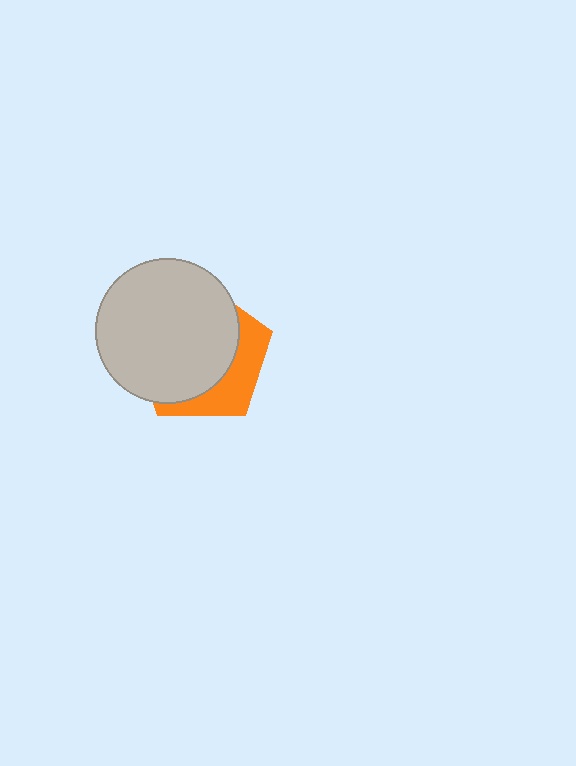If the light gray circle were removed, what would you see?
You would see the complete orange pentagon.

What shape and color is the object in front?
The object in front is a light gray circle.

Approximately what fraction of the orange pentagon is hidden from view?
Roughly 69% of the orange pentagon is hidden behind the light gray circle.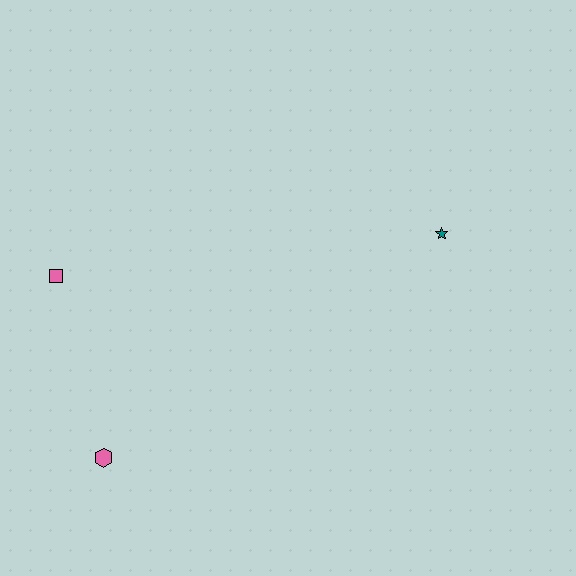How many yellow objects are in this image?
There are no yellow objects.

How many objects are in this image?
There are 3 objects.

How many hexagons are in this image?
There is 1 hexagon.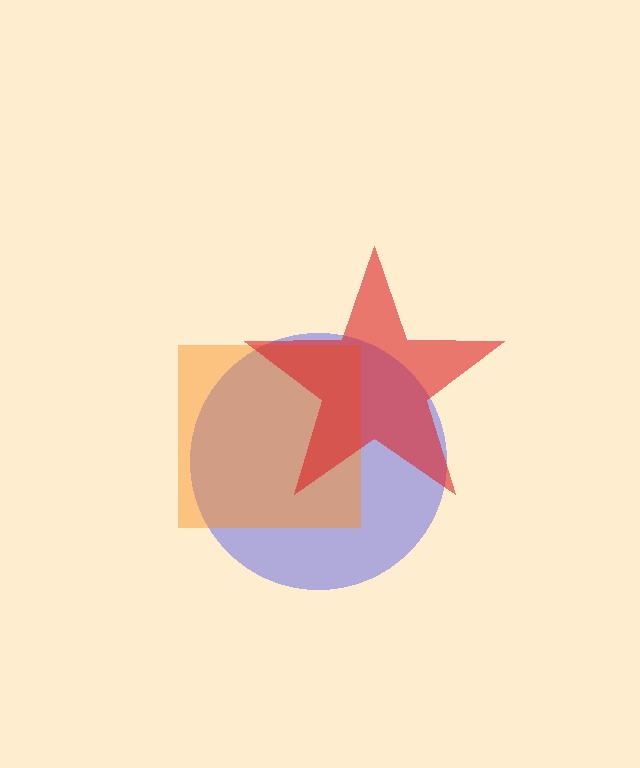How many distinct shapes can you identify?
There are 3 distinct shapes: a blue circle, an orange square, a red star.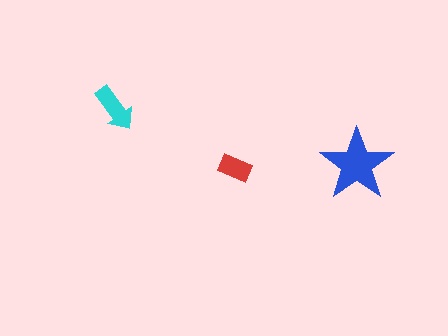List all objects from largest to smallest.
The blue star, the cyan arrow, the red rectangle.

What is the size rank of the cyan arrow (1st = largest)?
2nd.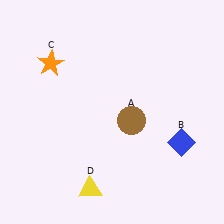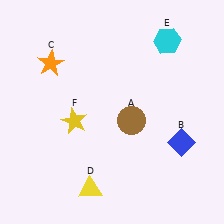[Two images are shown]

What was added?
A cyan hexagon (E), a yellow star (F) were added in Image 2.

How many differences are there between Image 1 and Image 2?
There are 2 differences between the two images.